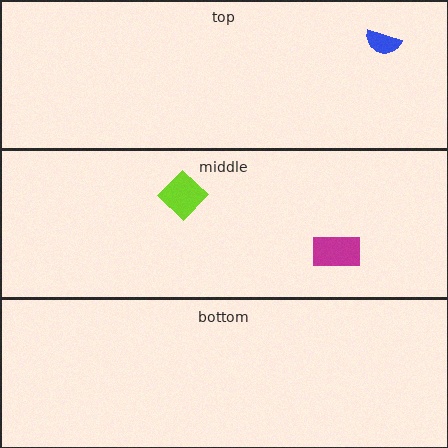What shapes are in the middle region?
The magenta rectangle, the lime diamond.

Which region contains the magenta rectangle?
The middle region.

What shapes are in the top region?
The blue semicircle.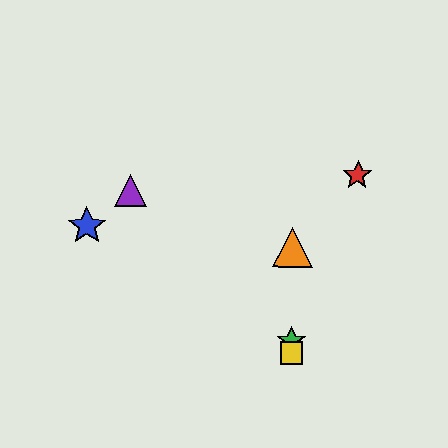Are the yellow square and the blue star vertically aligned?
No, the yellow square is at x≈291 and the blue star is at x≈87.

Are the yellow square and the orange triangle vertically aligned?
Yes, both are at x≈291.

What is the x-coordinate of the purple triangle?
The purple triangle is at x≈131.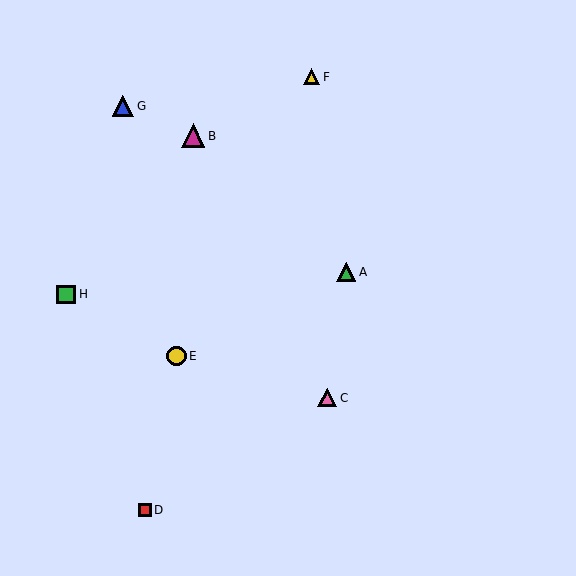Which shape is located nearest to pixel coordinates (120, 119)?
The blue triangle (labeled G) at (123, 106) is nearest to that location.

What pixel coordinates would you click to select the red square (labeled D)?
Click at (145, 510) to select the red square D.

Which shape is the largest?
The magenta triangle (labeled B) is the largest.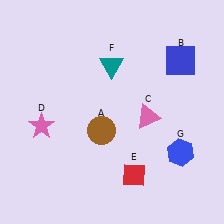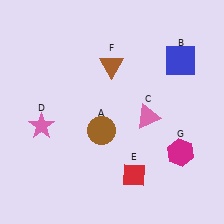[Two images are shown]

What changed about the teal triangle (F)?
In Image 1, F is teal. In Image 2, it changed to brown.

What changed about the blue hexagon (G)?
In Image 1, G is blue. In Image 2, it changed to magenta.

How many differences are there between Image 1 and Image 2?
There are 2 differences between the two images.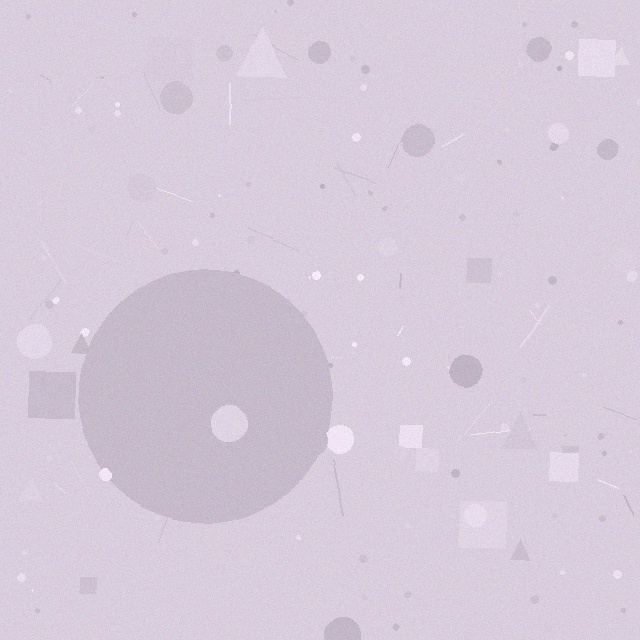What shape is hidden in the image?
A circle is hidden in the image.